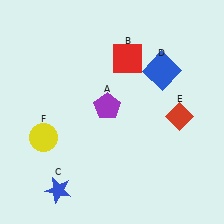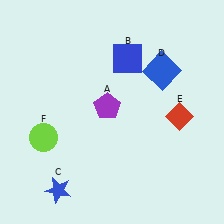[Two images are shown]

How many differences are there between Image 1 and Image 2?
There are 2 differences between the two images.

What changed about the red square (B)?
In Image 1, B is red. In Image 2, it changed to blue.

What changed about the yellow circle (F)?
In Image 1, F is yellow. In Image 2, it changed to lime.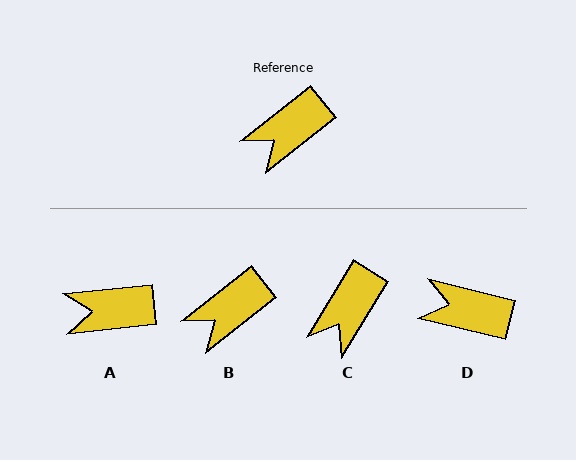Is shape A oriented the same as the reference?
No, it is off by about 32 degrees.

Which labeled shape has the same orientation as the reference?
B.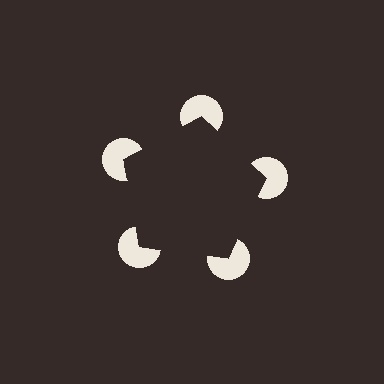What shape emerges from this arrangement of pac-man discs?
An illusory pentagon — its edges are inferred from the aligned wedge cuts in the pac-man discs, not physically drawn.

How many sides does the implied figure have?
5 sides.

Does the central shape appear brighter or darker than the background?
It typically appears slightly darker than the background, even though no actual brightness change is drawn.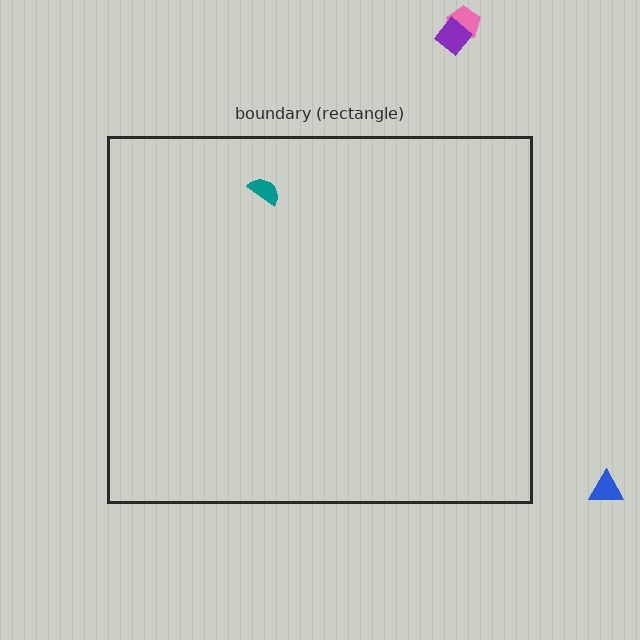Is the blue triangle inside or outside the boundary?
Outside.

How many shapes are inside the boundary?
1 inside, 3 outside.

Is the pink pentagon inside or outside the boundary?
Outside.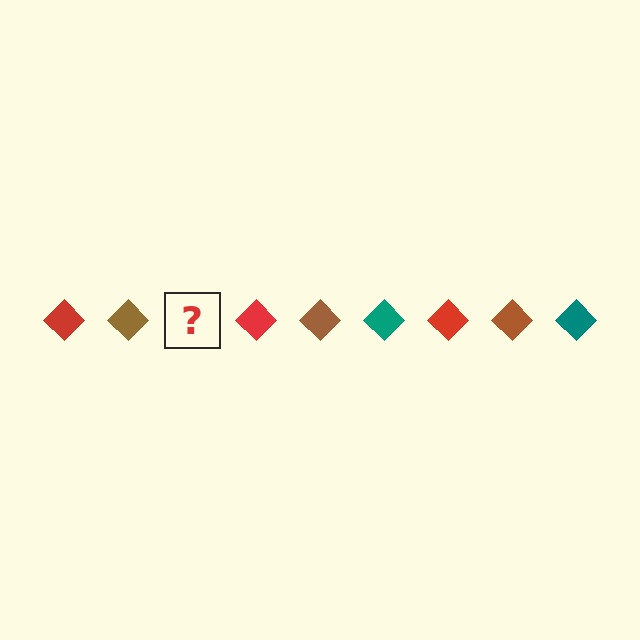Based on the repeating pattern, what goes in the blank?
The blank should be a teal diamond.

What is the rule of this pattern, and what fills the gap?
The rule is that the pattern cycles through red, brown, teal diamonds. The gap should be filled with a teal diamond.